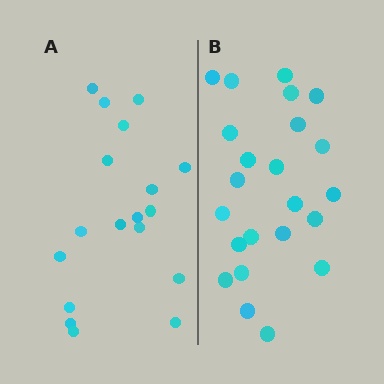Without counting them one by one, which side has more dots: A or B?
Region B (the right region) has more dots.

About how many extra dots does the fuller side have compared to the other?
Region B has about 5 more dots than region A.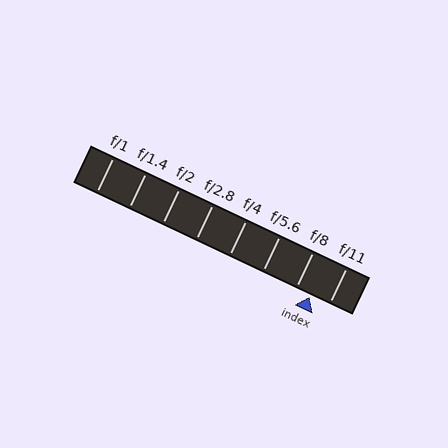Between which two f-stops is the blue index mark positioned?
The index mark is between f/8 and f/11.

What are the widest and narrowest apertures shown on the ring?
The widest aperture shown is f/1 and the narrowest is f/11.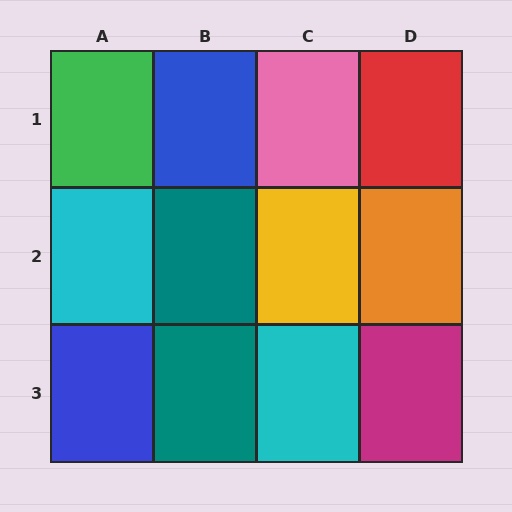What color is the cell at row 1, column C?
Pink.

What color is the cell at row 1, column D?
Red.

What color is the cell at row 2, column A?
Cyan.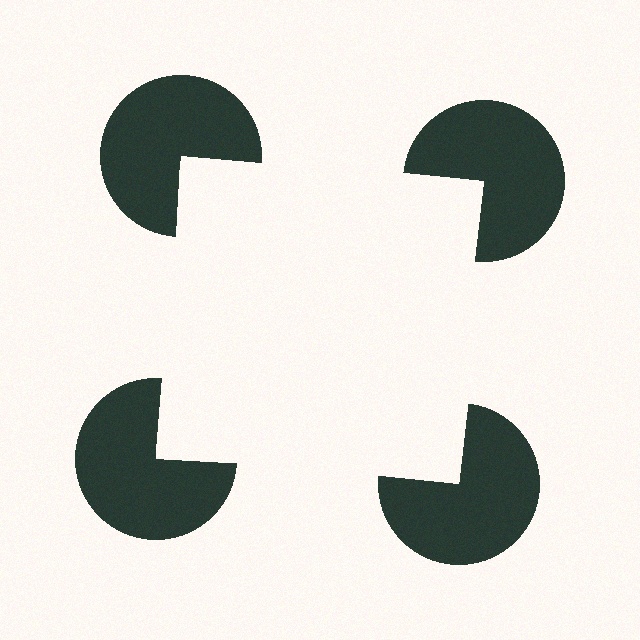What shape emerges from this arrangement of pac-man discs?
An illusory square — its edges are inferred from the aligned wedge cuts in the pac-man discs, not physically drawn.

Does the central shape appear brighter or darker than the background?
It typically appears slightly brighter than the background, even though no actual brightness change is drawn.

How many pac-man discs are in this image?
There are 4 — one at each vertex of the illusory square.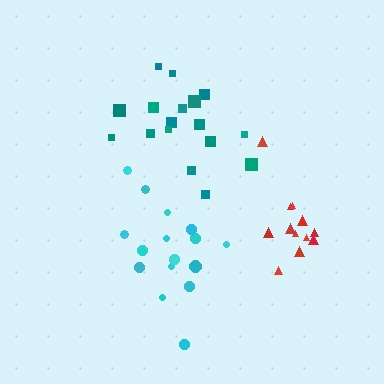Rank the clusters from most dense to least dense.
red, teal, cyan.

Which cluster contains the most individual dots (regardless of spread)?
Teal (18).